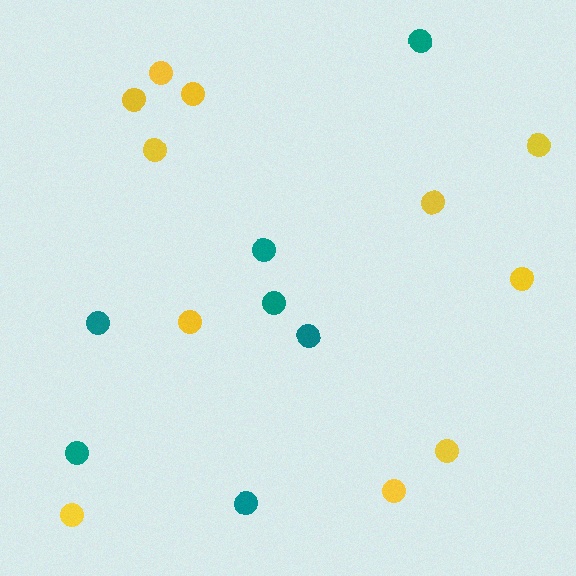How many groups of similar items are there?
There are 2 groups: one group of teal circles (7) and one group of yellow circles (11).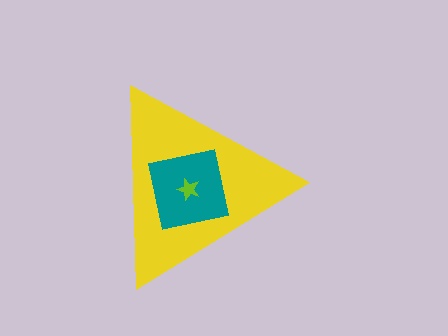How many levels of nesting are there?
3.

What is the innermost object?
The lime star.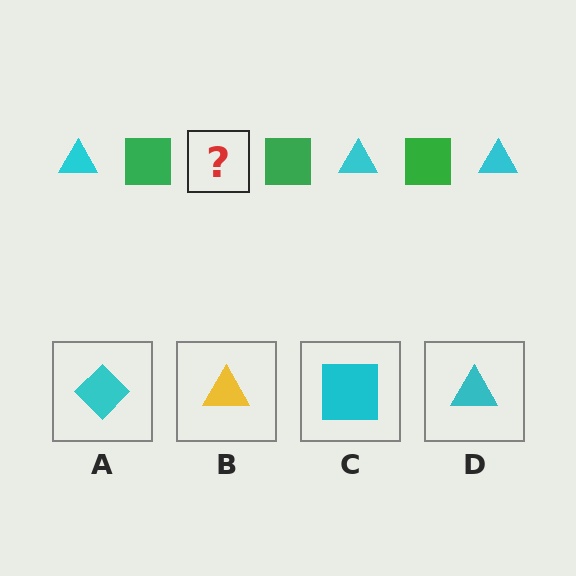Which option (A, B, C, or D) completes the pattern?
D.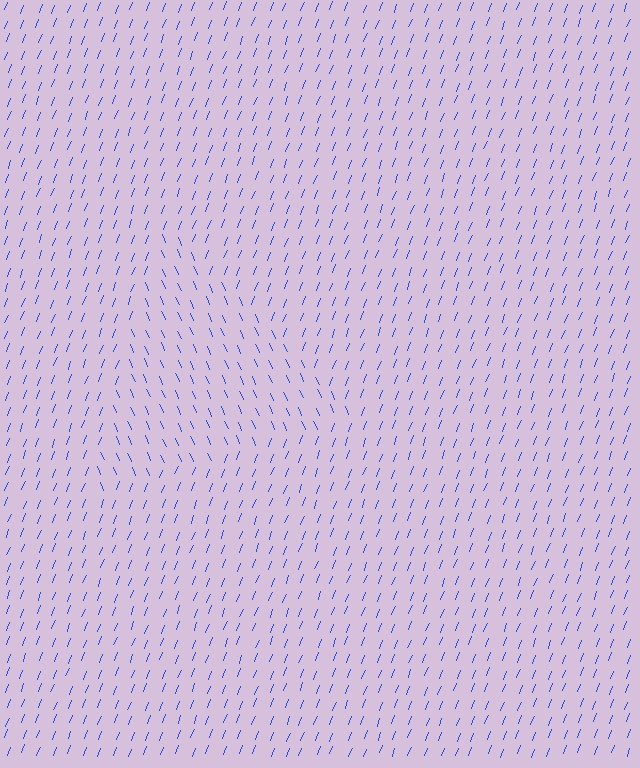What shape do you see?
I see a triangle.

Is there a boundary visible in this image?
Yes, there is a texture boundary formed by a change in line orientation.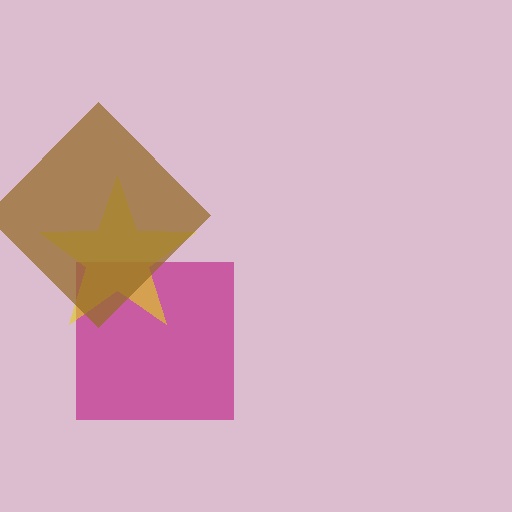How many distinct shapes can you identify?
There are 3 distinct shapes: a magenta square, a yellow star, a brown diamond.